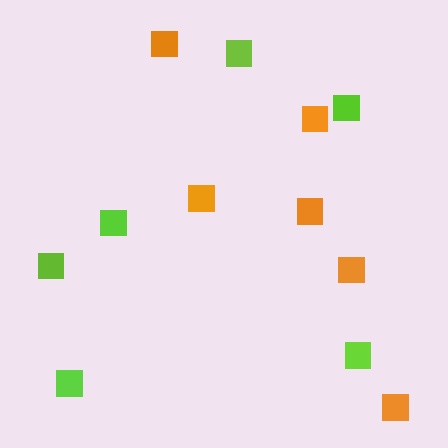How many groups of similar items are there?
There are 2 groups: one group of orange squares (6) and one group of lime squares (6).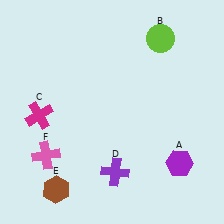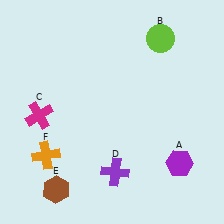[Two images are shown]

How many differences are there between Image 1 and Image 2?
There is 1 difference between the two images.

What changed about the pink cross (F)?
In Image 1, F is pink. In Image 2, it changed to orange.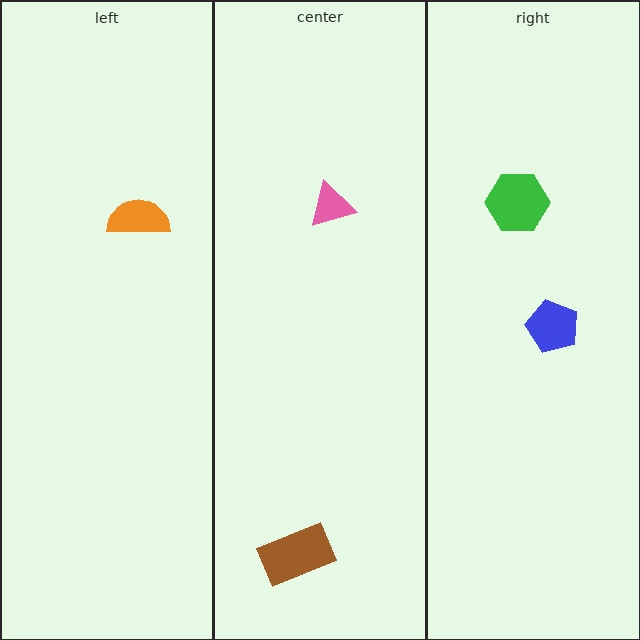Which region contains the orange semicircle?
The left region.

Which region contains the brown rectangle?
The center region.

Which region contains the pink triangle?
The center region.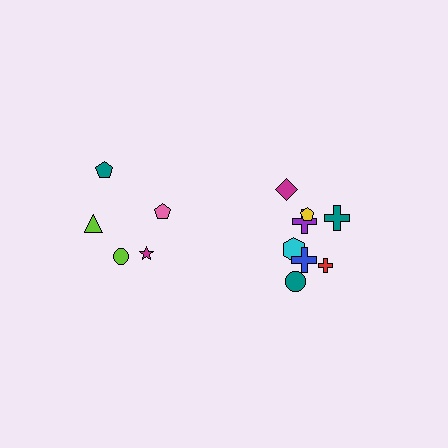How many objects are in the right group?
There are 8 objects.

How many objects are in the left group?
There are 5 objects.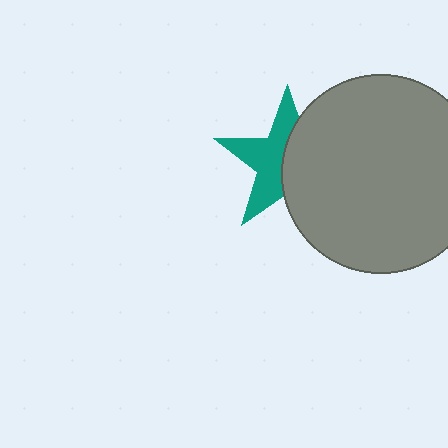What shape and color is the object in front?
The object in front is a gray circle.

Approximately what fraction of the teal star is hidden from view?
Roughly 49% of the teal star is hidden behind the gray circle.